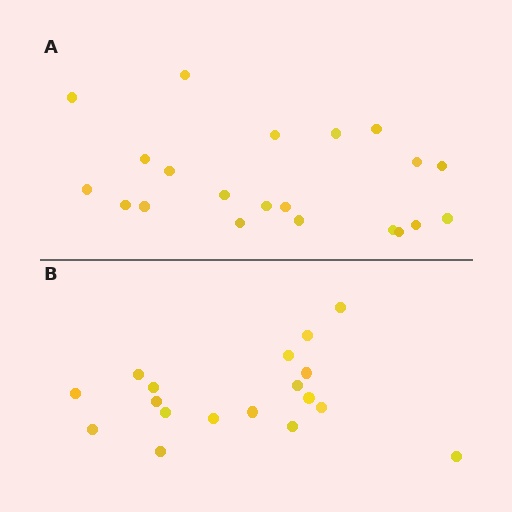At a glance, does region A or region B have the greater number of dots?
Region A (the top region) has more dots.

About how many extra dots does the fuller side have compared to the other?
Region A has just a few more — roughly 2 or 3 more dots than region B.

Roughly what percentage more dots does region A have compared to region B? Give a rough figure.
About 15% more.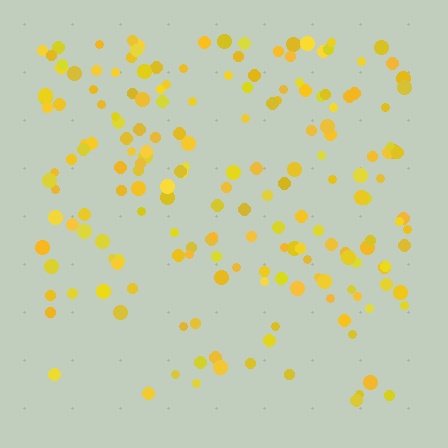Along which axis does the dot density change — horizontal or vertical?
Vertical.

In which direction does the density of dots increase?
From bottom to top, with the top side densest.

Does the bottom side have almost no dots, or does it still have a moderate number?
Still a moderate number, just noticeably fewer than the top.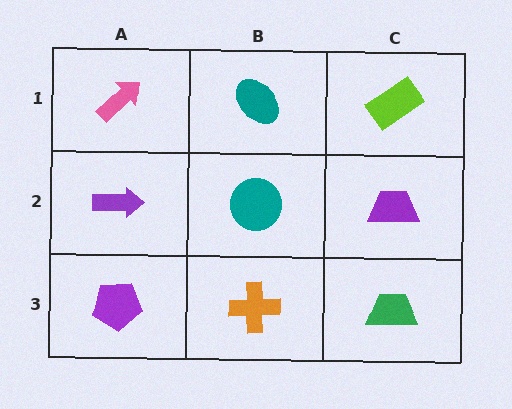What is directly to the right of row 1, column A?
A teal ellipse.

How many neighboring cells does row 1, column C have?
2.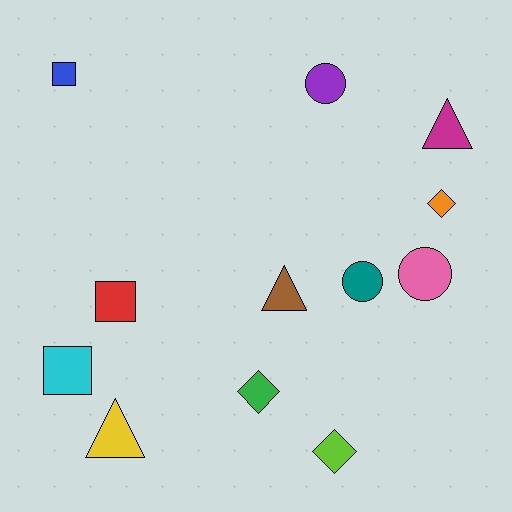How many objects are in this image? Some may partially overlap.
There are 12 objects.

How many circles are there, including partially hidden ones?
There are 3 circles.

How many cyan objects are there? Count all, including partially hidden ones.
There is 1 cyan object.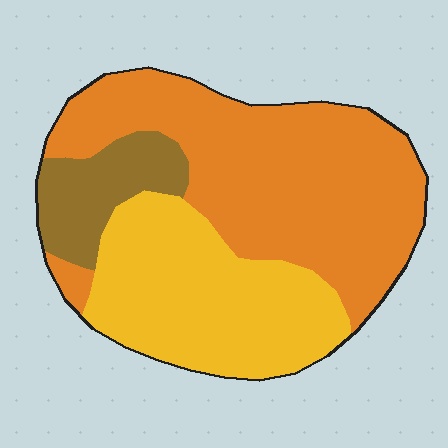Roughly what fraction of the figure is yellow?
Yellow takes up about one third (1/3) of the figure.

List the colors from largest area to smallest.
From largest to smallest: orange, yellow, brown.